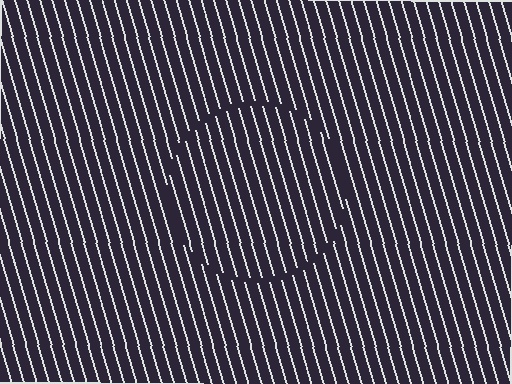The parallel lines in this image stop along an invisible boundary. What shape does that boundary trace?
An illusory circle. The interior of the shape contains the same grating, shifted by half a period — the contour is defined by the phase discontinuity where line-ends from the inner and outer gratings abut.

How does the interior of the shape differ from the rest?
The interior of the shape contains the same grating, shifted by half a period — the contour is defined by the phase discontinuity where line-ends from the inner and outer gratings abut.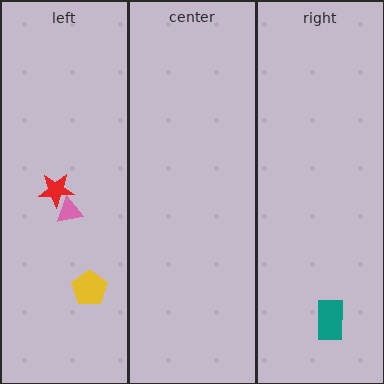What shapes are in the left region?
The yellow pentagon, the red star, the pink triangle.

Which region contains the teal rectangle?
The right region.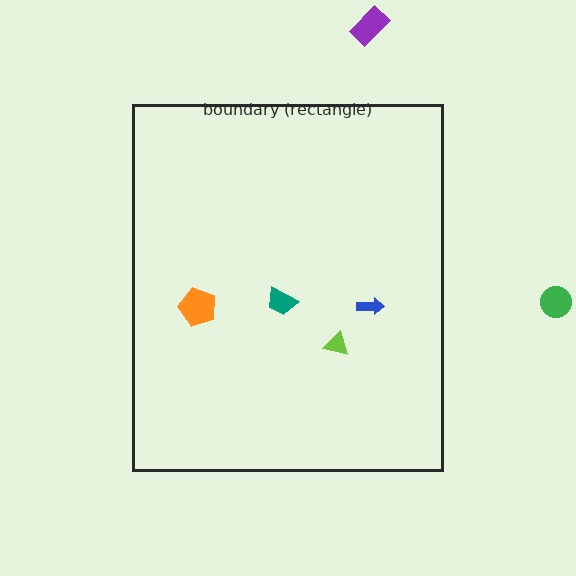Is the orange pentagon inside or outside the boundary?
Inside.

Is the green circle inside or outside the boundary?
Outside.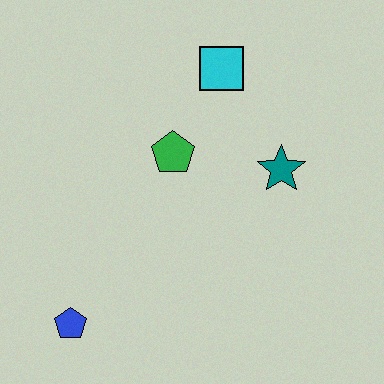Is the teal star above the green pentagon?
No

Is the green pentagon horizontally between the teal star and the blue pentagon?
Yes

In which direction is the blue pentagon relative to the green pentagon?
The blue pentagon is below the green pentagon.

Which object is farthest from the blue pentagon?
The cyan square is farthest from the blue pentagon.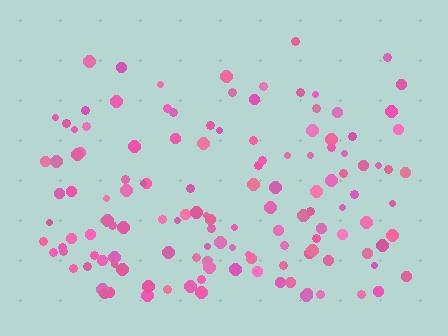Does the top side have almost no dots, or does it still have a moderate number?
Still a moderate number, just noticeably fewer than the bottom.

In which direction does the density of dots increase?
From top to bottom, with the bottom side densest.